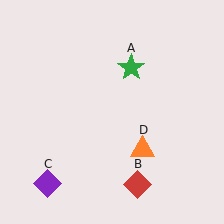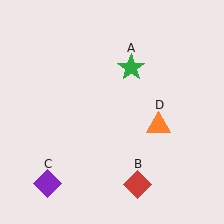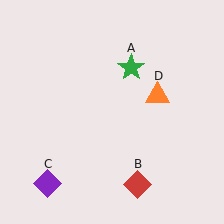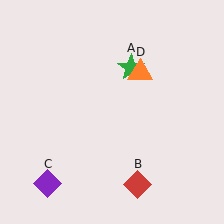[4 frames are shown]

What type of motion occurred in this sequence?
The orange triangle (object D) rotated counterclockwise around the center of the scene.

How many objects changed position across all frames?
1 object changed position: orange triangle (object D).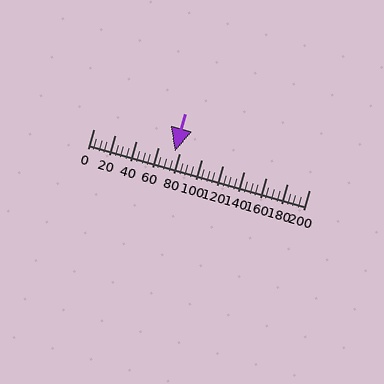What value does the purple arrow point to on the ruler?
The purple arrow points to approximately 75.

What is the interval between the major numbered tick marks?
The major tick marks are spaced 20 units apart.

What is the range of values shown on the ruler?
The ruler shows values from 0 to 200.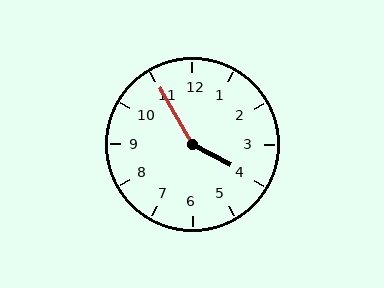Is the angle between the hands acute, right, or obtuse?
It is obtuse.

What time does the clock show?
3:55.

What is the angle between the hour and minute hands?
Approximately 148 degrees.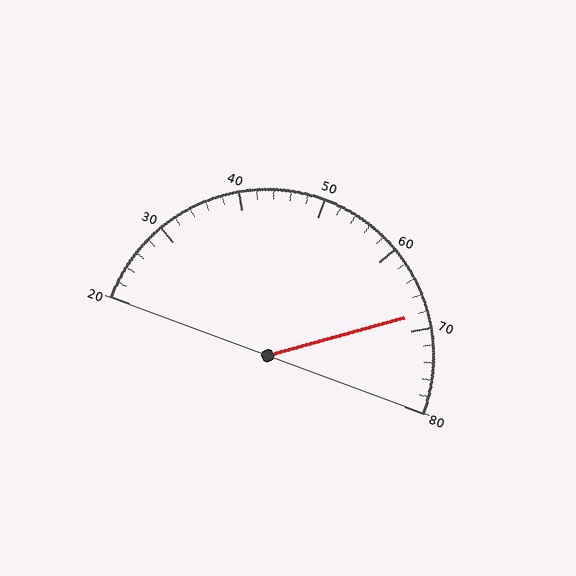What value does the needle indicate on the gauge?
The needle indicates approximately 68.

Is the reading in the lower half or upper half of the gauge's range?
The reading is in the upper half of the range (20 to 80).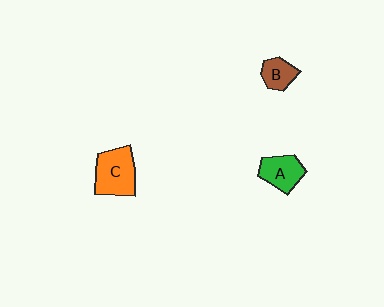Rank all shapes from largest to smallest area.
From largest to smallest: C (orange), A (green), B (brown).